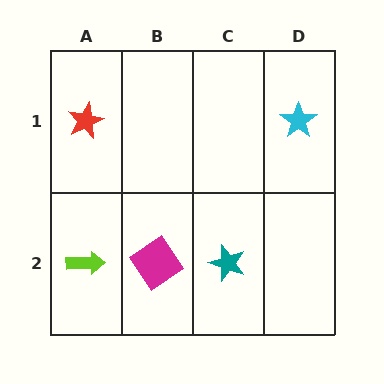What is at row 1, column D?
A cyan star.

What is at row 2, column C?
A teal star.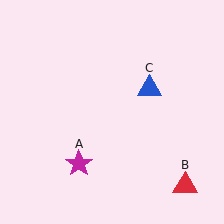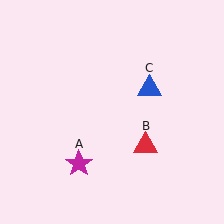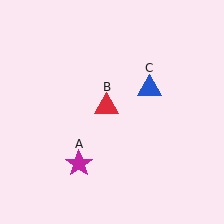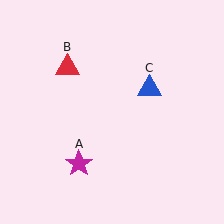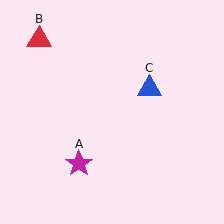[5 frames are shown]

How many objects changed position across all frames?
1 object changed position: red triangle (object B).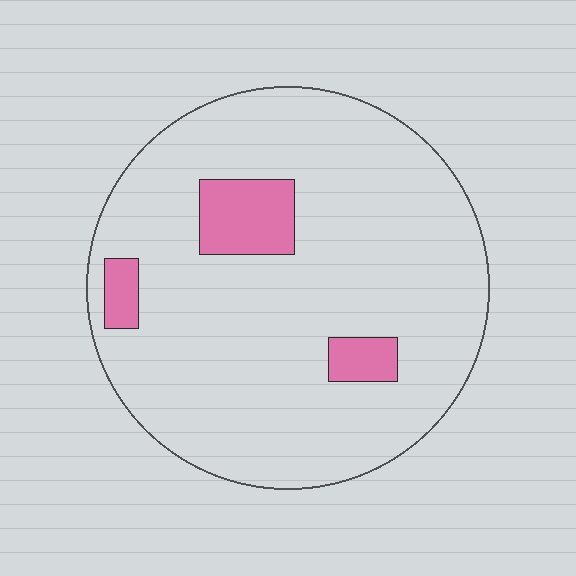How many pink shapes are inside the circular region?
3.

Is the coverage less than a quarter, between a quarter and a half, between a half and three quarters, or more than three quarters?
Less than a quarter.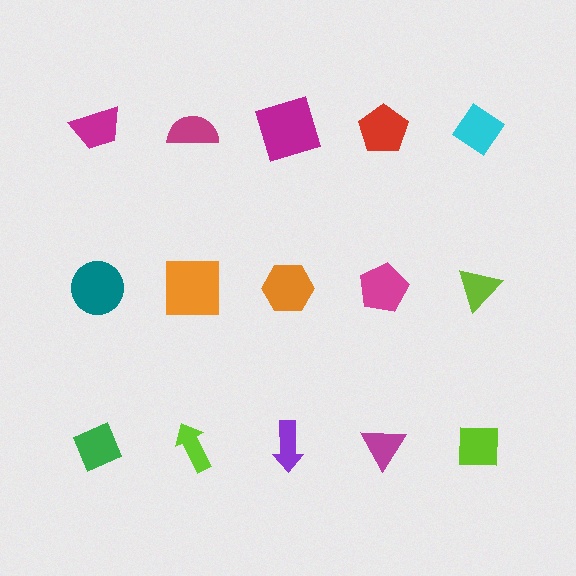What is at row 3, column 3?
A purple arrow.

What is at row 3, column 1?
A green diamond.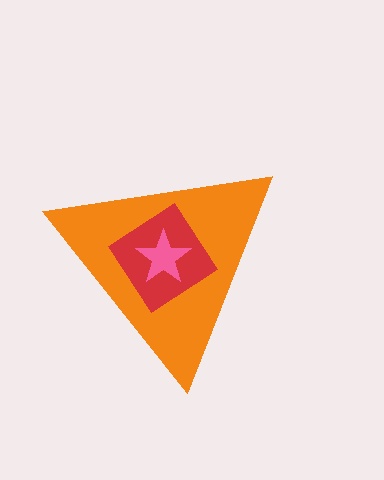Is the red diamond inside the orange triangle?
Yes.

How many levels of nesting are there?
3.